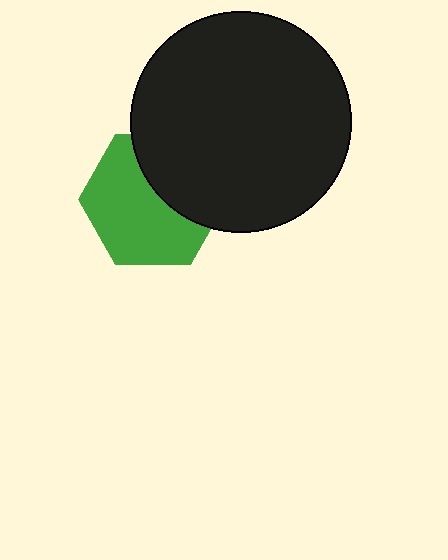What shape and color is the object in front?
The object in front is a black circle.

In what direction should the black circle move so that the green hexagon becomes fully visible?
The black circle should move toward the upper-right. That is the shortest direction to clear the overlap and leave the green hexagon fully visible.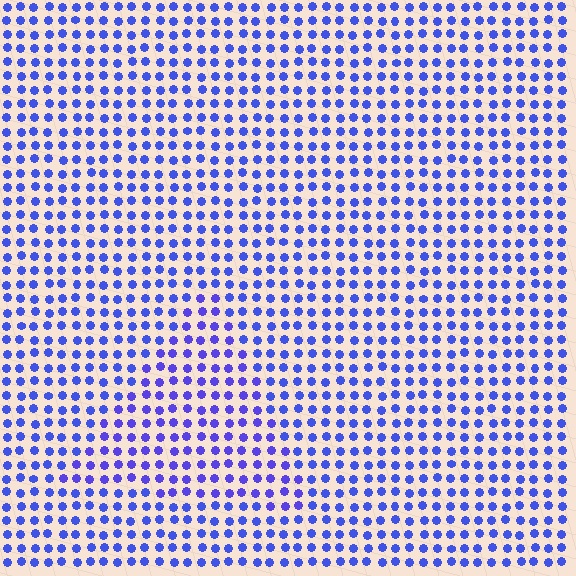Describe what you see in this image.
The image is filled with small blue elements in a uniform arrangement. A triangle-shaped region is visible where the elements are tinted to a slightly different hue, forming a subtle color boundary.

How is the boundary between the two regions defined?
The boundary is defined purely by a slight shift in hue (about 15 degrees). Spacing, size, and orientation are identical on both sides.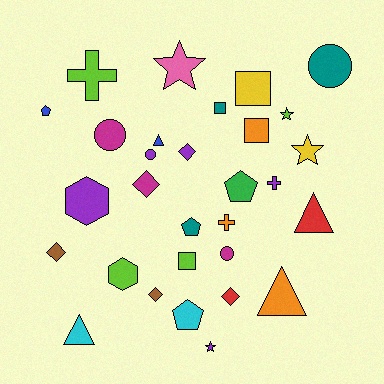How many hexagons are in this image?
There are 2 hexagons.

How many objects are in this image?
There are 30 objects.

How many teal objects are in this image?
There are 3 teal objects.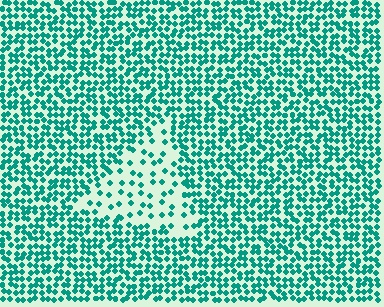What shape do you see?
I see a triangle.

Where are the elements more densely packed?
The elements are more densely packed outside the triangle boundary.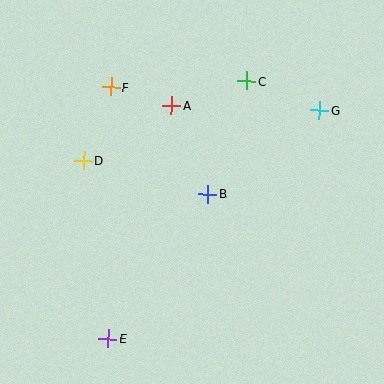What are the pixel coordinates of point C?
Point C is at (246, 81).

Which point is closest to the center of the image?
Point B at (208, 194) is closest to the center.